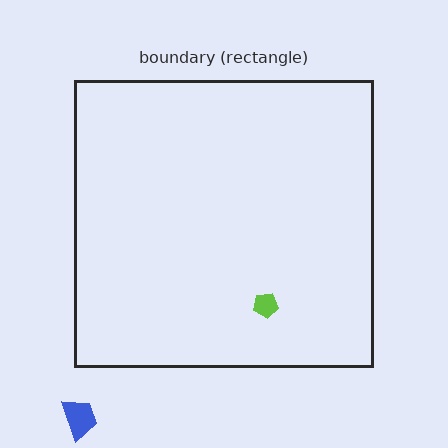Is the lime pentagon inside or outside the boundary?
Inside.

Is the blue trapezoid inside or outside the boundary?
Outside.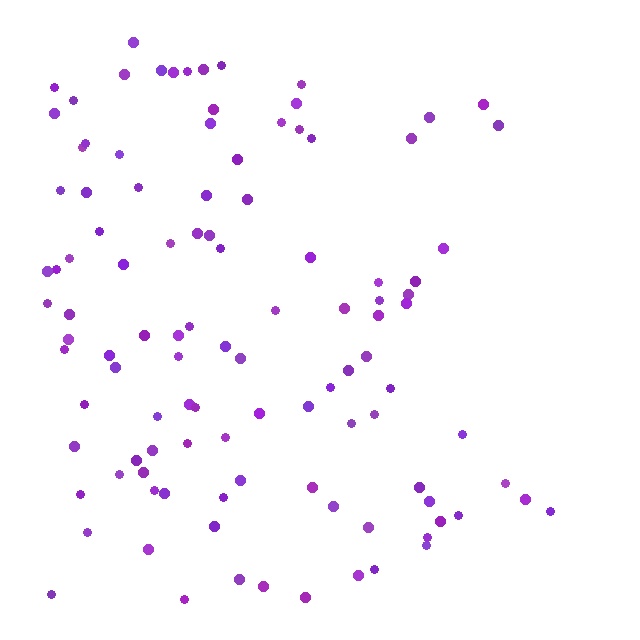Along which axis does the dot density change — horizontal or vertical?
Horizontal.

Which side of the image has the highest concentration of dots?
The left.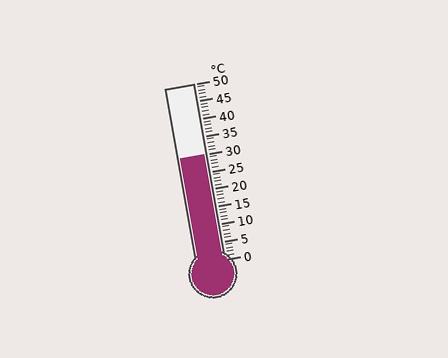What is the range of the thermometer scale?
The thermometer scale ranges from 0°C to 50°C.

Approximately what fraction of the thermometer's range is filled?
The thermometer is filled to approximately 60% of its range.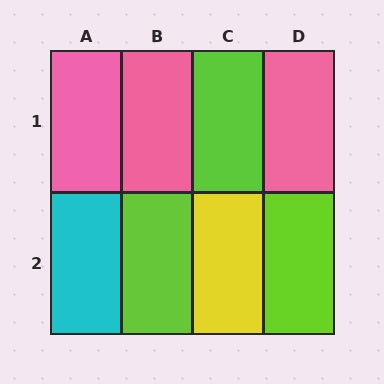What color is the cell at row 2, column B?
Lime.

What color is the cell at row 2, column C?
Yellow.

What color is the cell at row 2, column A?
Cyan.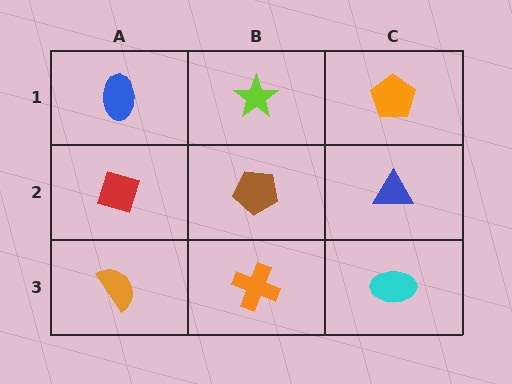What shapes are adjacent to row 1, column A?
A red diamond (row 2, column A), a lime star (row 1, column B).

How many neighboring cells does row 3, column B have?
3.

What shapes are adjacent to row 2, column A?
A blue ellipse (row 1, column A), an orange semicircle (row 3, column A), a brown pentagon (row 2, column B).